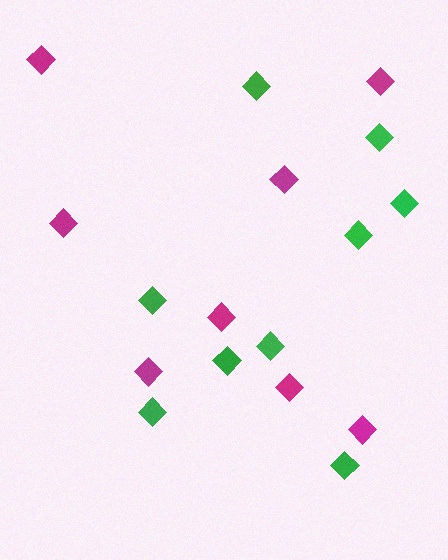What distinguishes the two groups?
There are 2 groups: one group of green diamonds (9) and one group of magenta diamonds (8).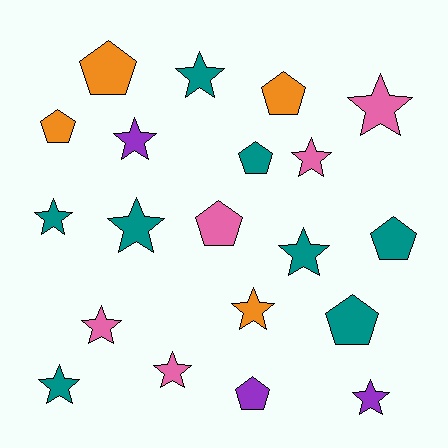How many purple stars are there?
There are 2 purple stars.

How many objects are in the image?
There are 20 objects.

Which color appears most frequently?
Teal, with 8 objects.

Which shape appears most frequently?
Star, with 12 objects.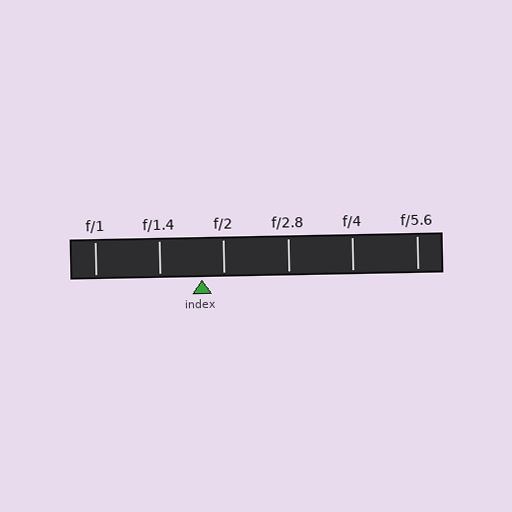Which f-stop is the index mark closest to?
The index mark is closest to f/2.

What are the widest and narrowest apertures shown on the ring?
The widest aperture shown is f/1 and the narrowest is f/5.6.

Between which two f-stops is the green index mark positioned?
The index mark is between f/1.4 and f/2.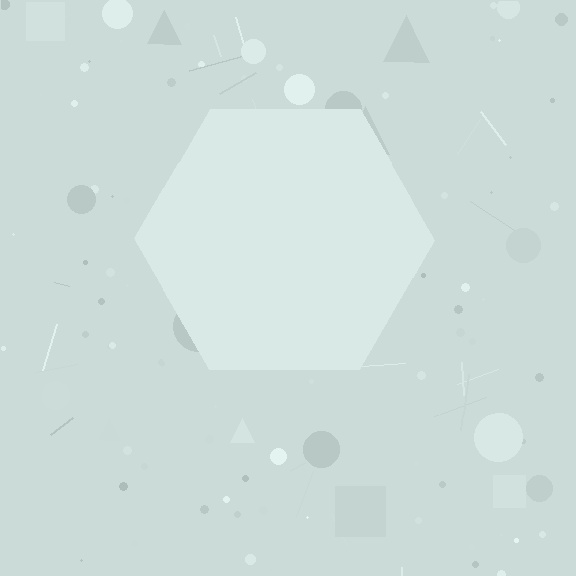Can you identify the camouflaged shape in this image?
The camouflaged shape is a hexagon.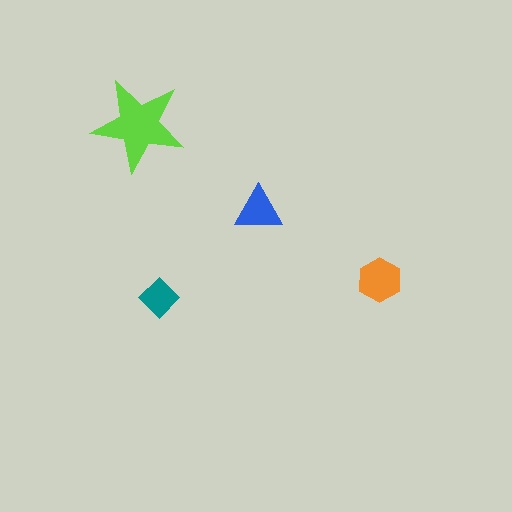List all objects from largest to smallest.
The lime star, the orange hexagon, the blue triangle, the teal diamond.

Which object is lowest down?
The teal diamond is bottommost.